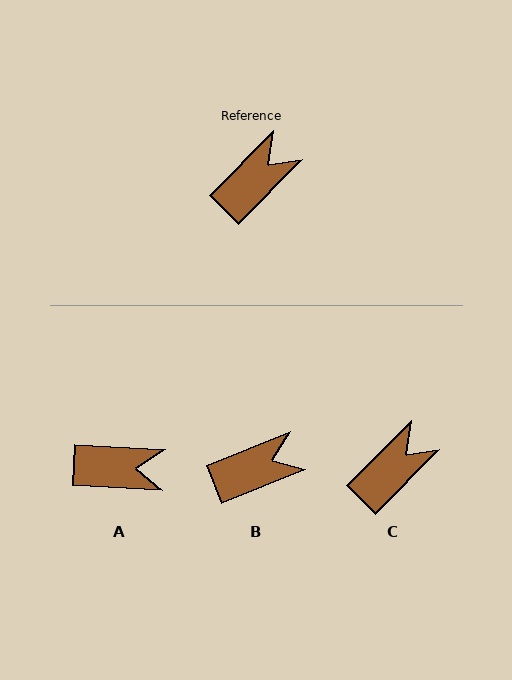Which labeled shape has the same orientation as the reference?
C.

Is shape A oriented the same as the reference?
No, it is off by about 48 degrees.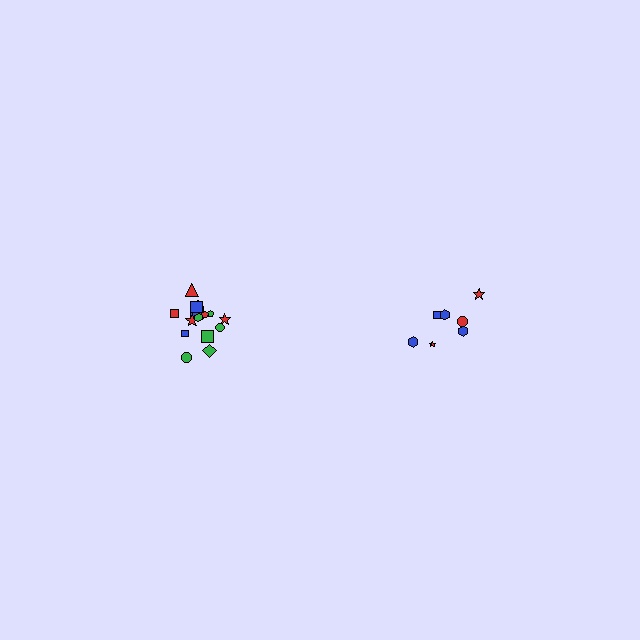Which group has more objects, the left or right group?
The left group.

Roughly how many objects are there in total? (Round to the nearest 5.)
Roughly 20 objects in total.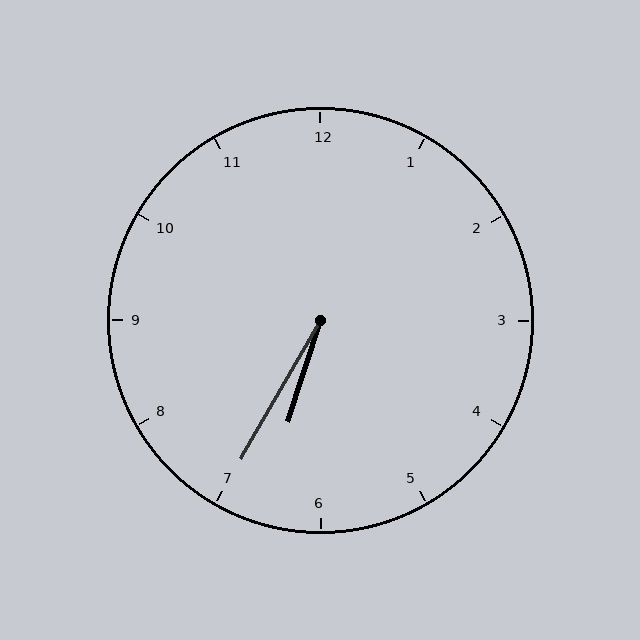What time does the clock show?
6:35.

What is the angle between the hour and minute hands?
Approximately 12 degrees.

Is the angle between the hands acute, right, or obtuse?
It is acute.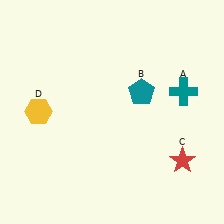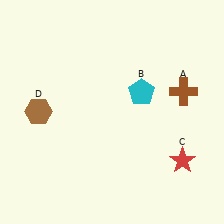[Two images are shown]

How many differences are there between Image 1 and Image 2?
There are 3 differences between the two images.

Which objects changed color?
A changed from teal to brown. B changed from teal to cyan. D changed from yellow to brown.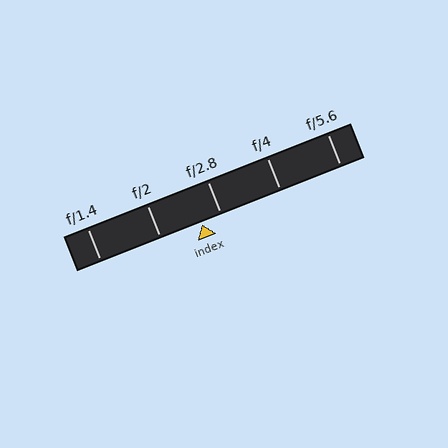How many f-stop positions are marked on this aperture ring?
There are 5 f-stop positions marked.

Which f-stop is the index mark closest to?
The index mark is closest to f/2.8.